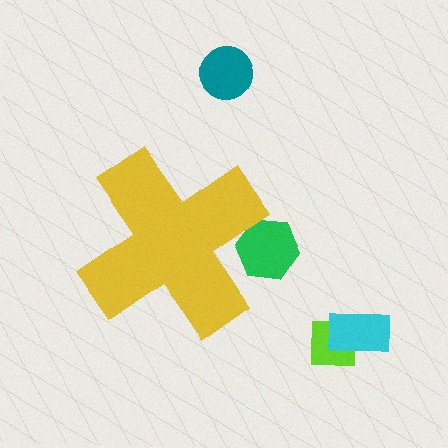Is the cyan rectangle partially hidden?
No, the cyan rectangle is fully visible.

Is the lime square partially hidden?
No, the lime square is fully visible.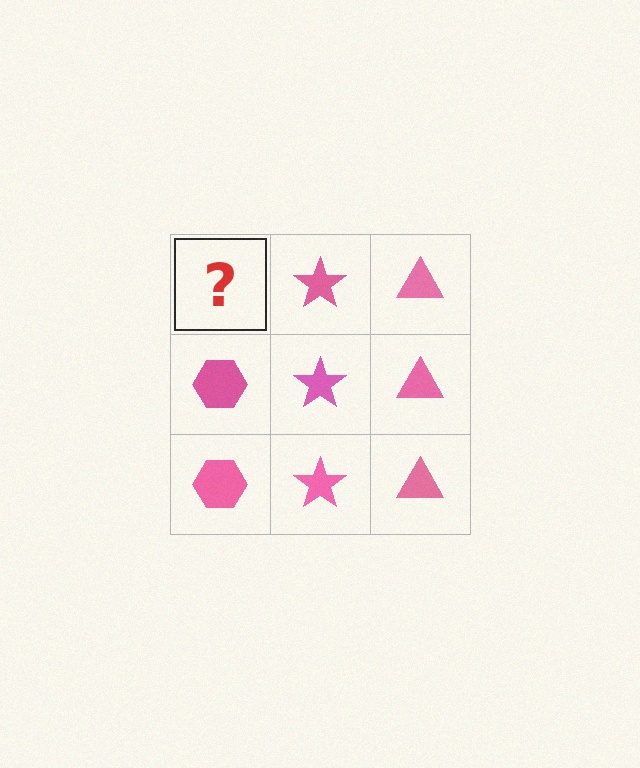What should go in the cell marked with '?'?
The missing cell should contain a pink hexagon.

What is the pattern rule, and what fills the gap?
The rule is that each column has a consistent shape. The gap should be filled with a pink hexagon.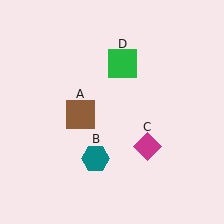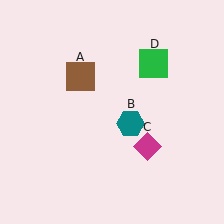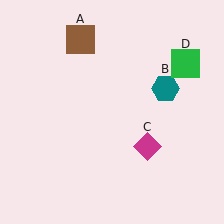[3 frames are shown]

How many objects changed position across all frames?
3 objects changed position: brown square (object A), teal hexagon (object B), green square (object D).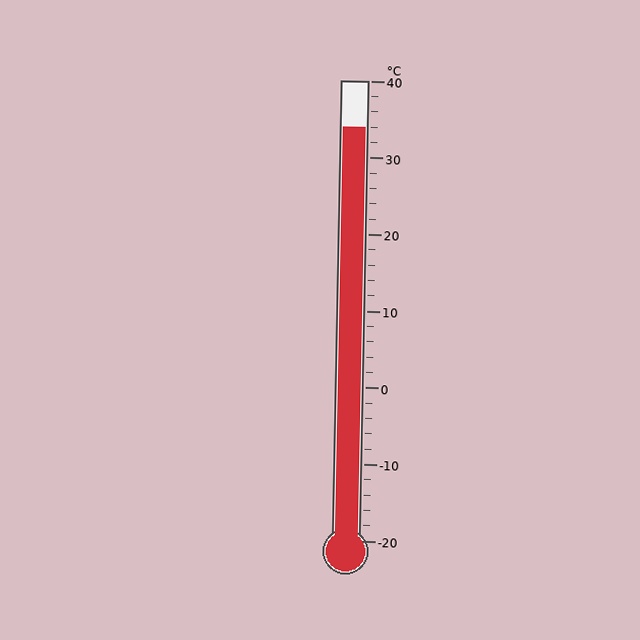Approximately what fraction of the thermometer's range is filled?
The thermometer is filled to approximately 90% of its range.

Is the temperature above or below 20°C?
The temperature is above 20°C.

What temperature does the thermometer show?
The thermometer shows approximately 34°C.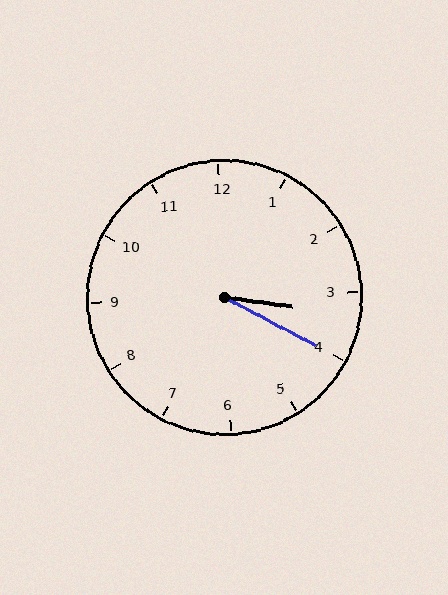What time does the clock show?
3:20.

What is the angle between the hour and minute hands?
Approximately 20 degrees.